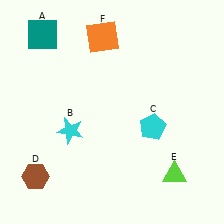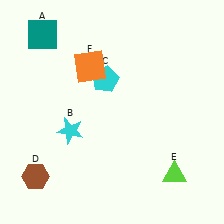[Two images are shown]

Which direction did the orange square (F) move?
The orange square (F) moved down.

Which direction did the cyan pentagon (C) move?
The cyan pentagon (C) moved up.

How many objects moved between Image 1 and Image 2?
2 objects moved between the two images.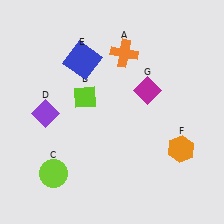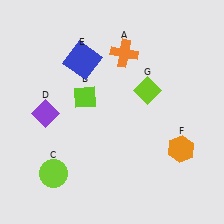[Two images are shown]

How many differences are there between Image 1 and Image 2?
There is 1 difference between the two images.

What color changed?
The diamond (G) changed from magenta in Image 1 to lime in Image 2.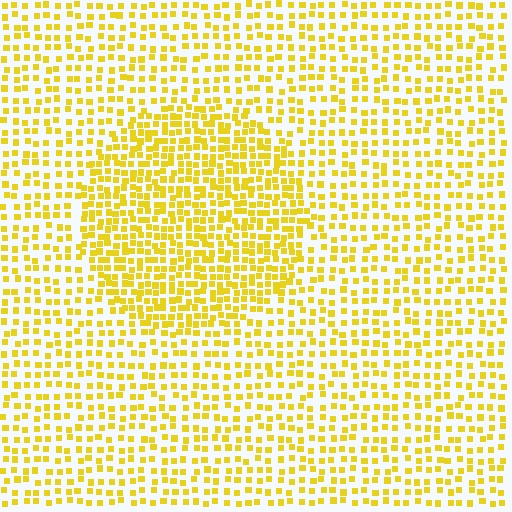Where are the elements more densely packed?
The elements are more densely packed inside the circle boundary.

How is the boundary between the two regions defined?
The boundary is defined by a change in element density (approximately 1.7x ratio). All elements are the same color, size, and shape.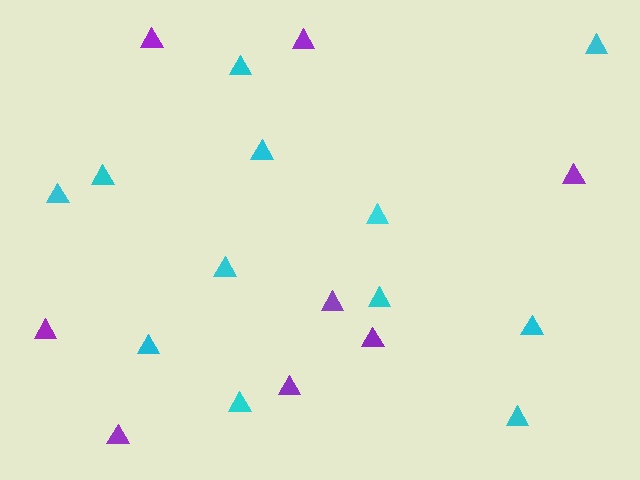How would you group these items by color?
There are 2 groups: one group of cyan triangles (12) and one group of purple triangles (8).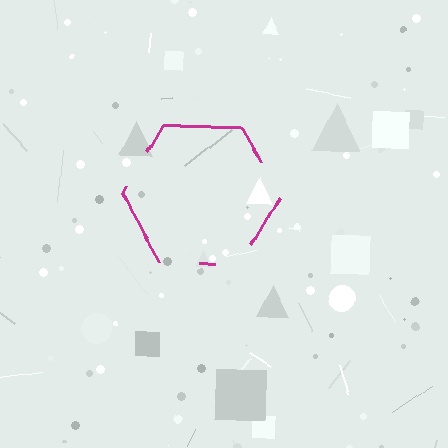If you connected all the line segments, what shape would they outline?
They would outline a hexagon.